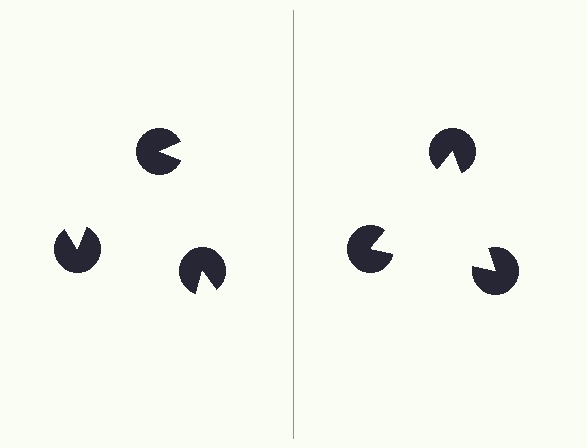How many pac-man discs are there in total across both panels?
6 — 3 on each side.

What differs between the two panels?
The pac-man discs are positioned identically on both sides; only the wedge orientations differ. On the right they align to a triangle; on the left they are misaligned.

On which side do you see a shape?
An illusory triangle appears on the right side. On the left side the wedge cuts are rotated, so no coherent shape forms.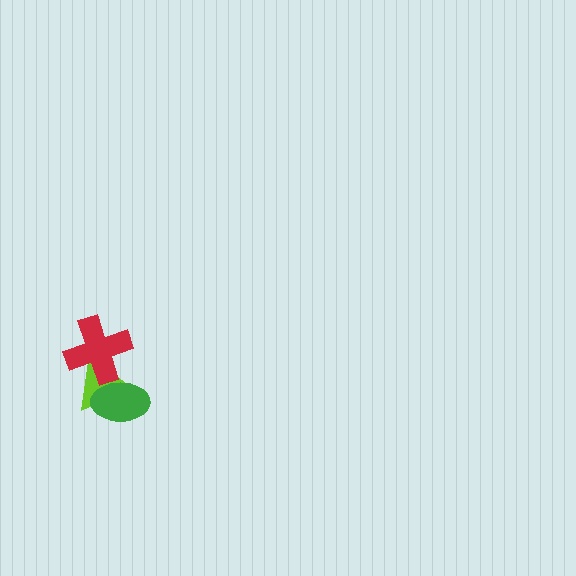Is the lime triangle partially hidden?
Yes, it is partially covered by another shape.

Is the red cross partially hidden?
No, no other shape covers it.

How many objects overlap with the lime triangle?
2 objects overlap with the lime triangle.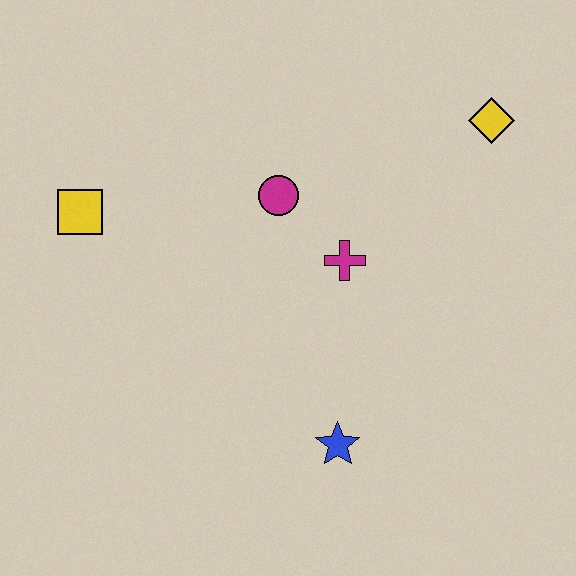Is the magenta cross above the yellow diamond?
No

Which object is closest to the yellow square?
The magenta circle is closest to the yellow square.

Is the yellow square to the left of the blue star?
Yes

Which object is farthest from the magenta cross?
The yellow square is farthest from the magenta cross.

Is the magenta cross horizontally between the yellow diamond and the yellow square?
Yes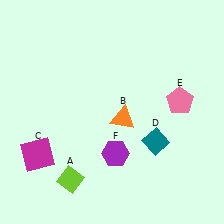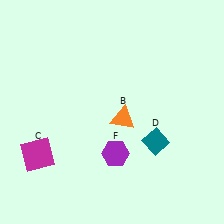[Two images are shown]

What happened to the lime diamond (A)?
The lime diamond (A) was removed in Image 2. It was in the bottom-left area of Image 1.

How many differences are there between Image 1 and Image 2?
There are 2 differences between the two images.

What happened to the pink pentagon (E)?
The pink pentagon (E) was removed in Image 2. It was in the top-right area of Image 1.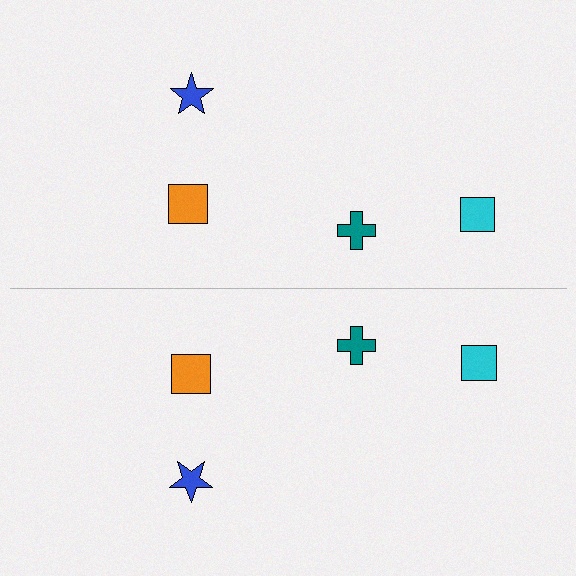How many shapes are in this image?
There are 8 shapes in this image.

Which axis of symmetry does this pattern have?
The pattern has a horizontal axis of symmetry running through the center of the image.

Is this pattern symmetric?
Yes, this pattern has bilateral (reflection) symmetry.